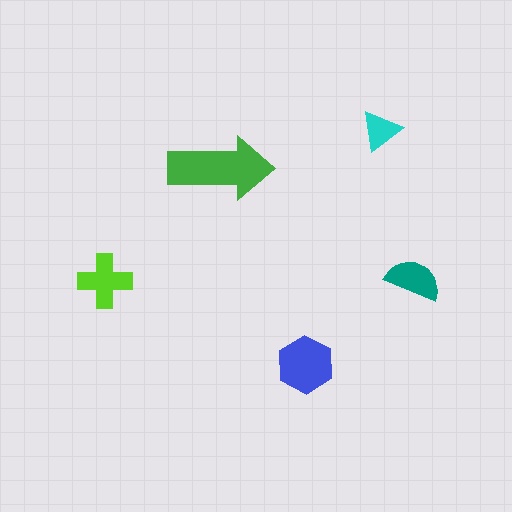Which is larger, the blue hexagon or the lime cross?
The blue hexagon.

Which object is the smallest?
The cyan triangle.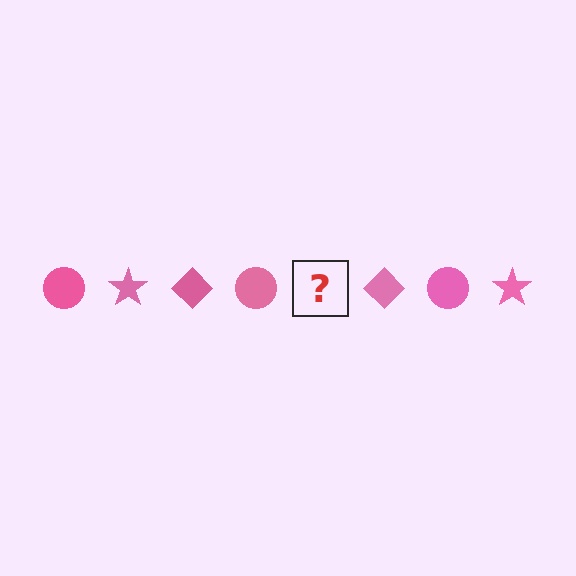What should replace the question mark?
The question mark should be replaced with a pink star.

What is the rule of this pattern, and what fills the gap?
The rule is that the pattern cycles through circle, star, diamond shapes in pink. The gap should be filled with a pink star.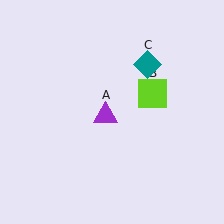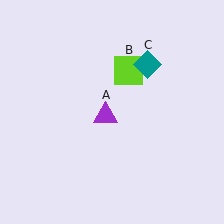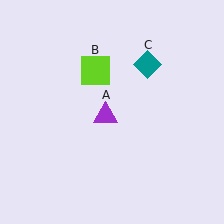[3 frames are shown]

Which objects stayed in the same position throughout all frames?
Purple triangle (object A) and teal diamond (object C) remained stationary.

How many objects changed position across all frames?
1 object changed position: lime square (object B).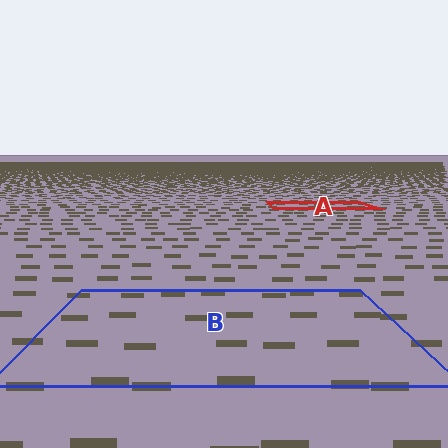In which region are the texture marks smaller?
The texture marks are smaller in region A, because it is farther away.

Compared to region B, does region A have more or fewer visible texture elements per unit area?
Region A has more texture elements per unit area — they are packed more densely because it is farther away.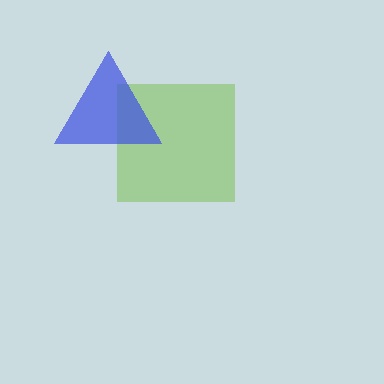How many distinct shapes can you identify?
There are 2 distinct shapes: a lime square, a blue triangle.